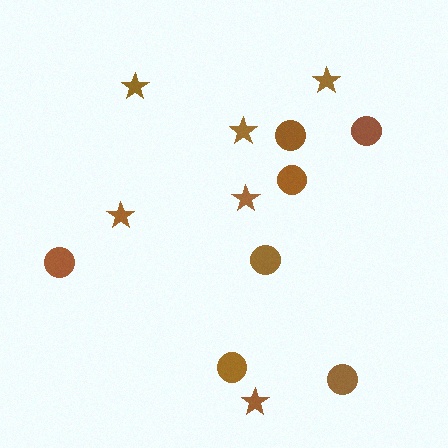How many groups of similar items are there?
There are 2 groups: one group of circles (7) and one group of stars (6).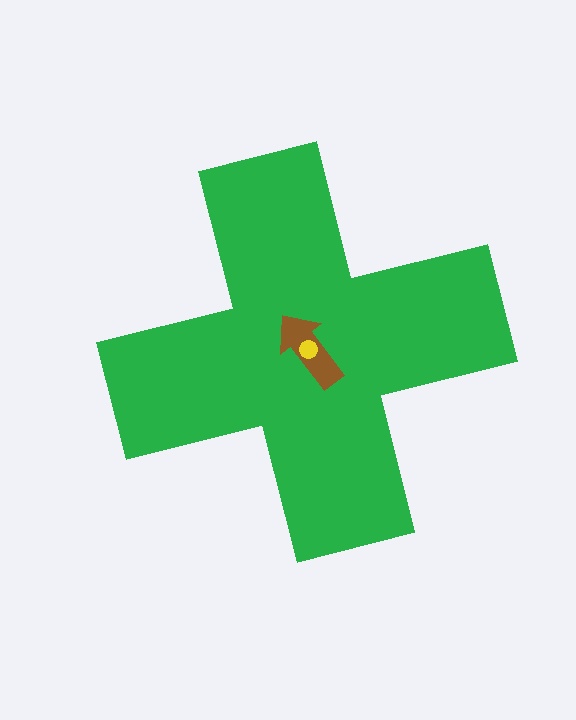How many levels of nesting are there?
3.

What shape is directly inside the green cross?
The brown arrow.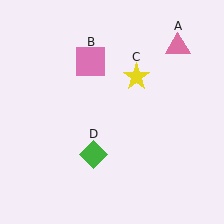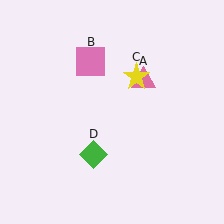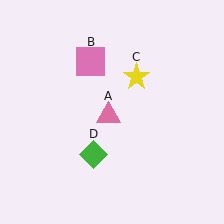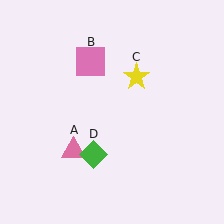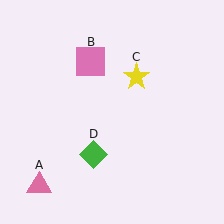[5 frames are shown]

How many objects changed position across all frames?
1 object changed position: pink triangle (object A).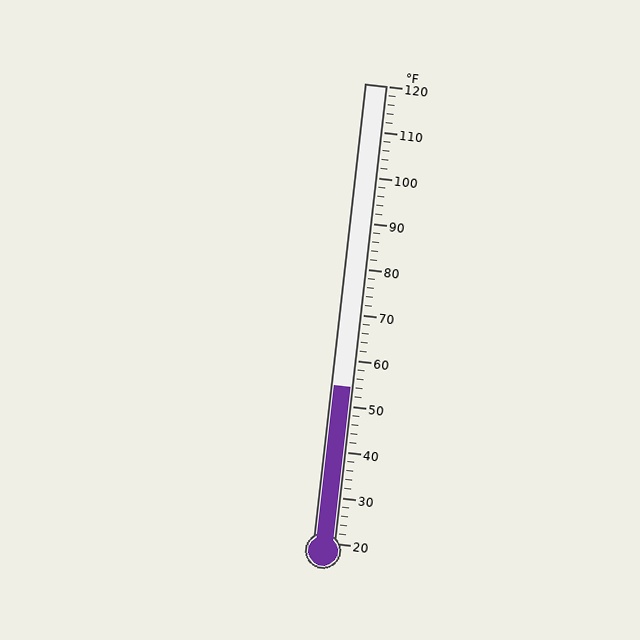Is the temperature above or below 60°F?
The temperature is below 60°F.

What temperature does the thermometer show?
The thermometer shows approximately 54°F.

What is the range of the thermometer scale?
The thermometer scale ranges from 20°F to 120°F.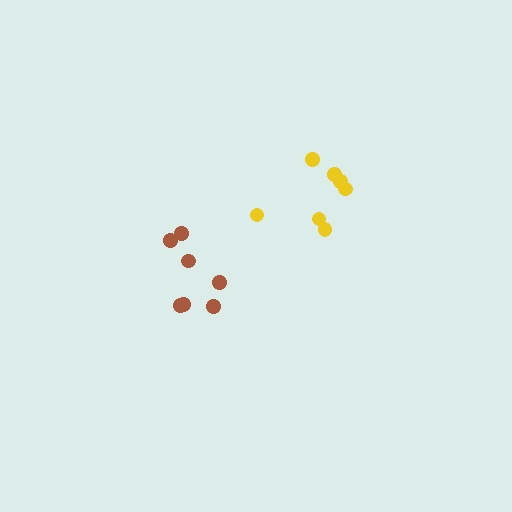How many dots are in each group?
Group 1: 7 dots, Group 2: 7 dots (14 total).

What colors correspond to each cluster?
The clusters are colored: yellow, brown.